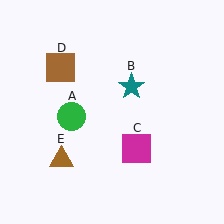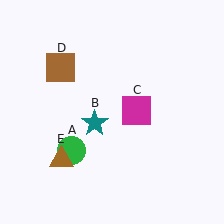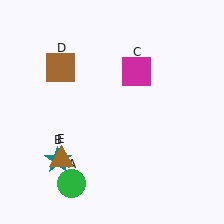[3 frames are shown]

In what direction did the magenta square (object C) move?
The magenta square (object C) moved up.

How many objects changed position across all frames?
3 objects changed position: green circle (object A), teal star (object B), magenta square (object C).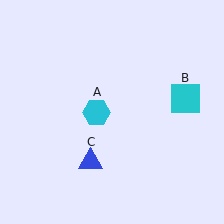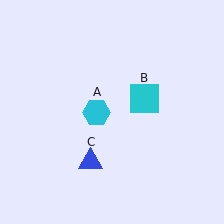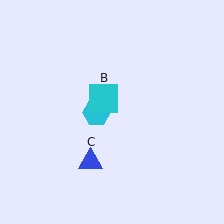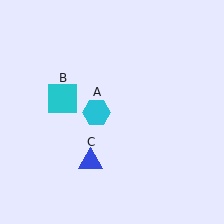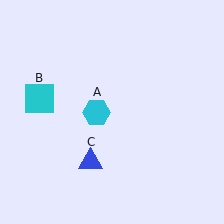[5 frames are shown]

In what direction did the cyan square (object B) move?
The cyan square (object B) moved left.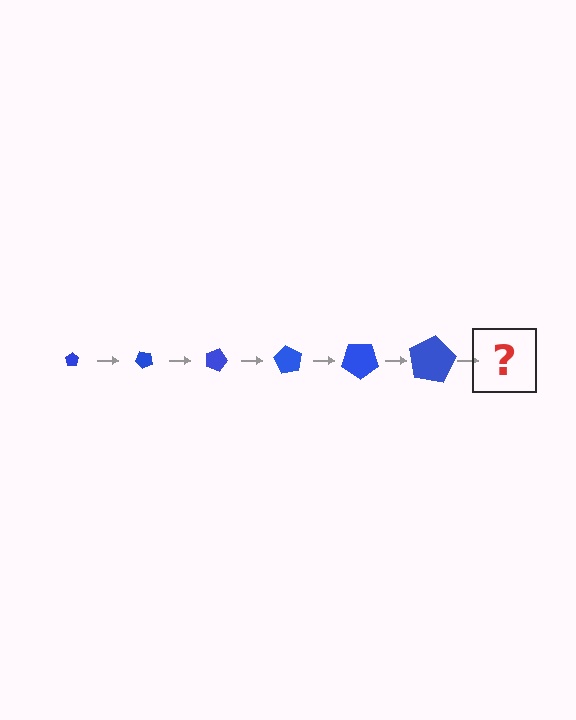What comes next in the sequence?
The next element should be a pentagon, larger than the previous one and rotated 270 degrees from the start.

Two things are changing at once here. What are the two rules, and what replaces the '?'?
The two rules are that the pentagon grows larger each step and it rotates 45 degrees each step. The '?' should be a pentagon, larger than the previous one and rotated 270 degrees from the start.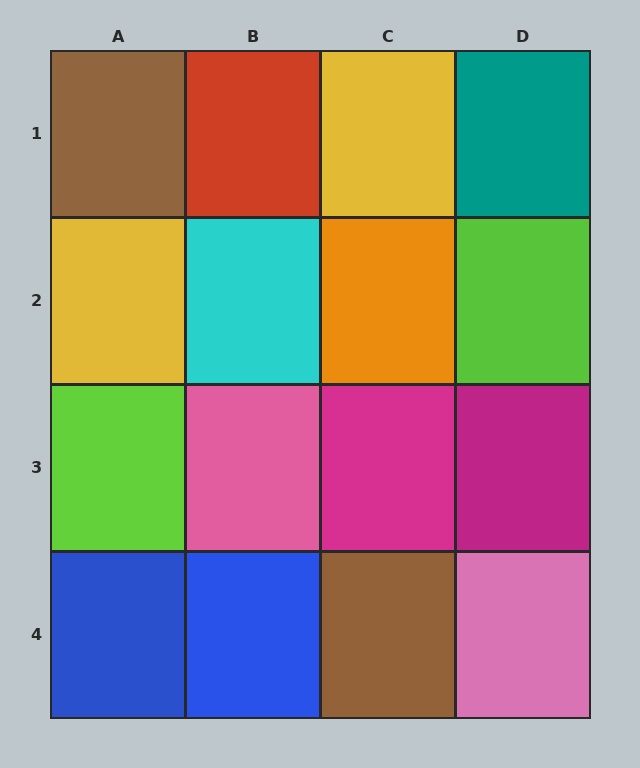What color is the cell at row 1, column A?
Brown.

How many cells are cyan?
1 cell is cyan.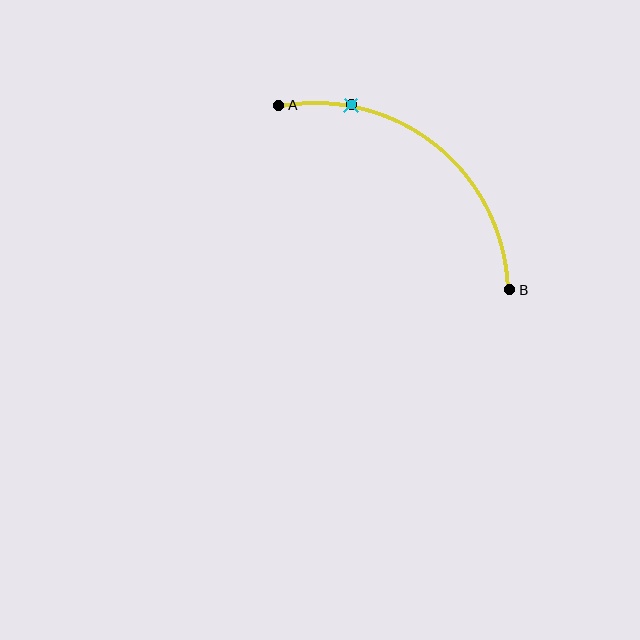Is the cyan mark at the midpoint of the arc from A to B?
No. The cyan mark lies on the arc but is closer to endpoint A. The arc midpoint would be at the point on the curve equidistant along the arc from both A and B.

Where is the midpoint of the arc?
The arc midpoint is the point on the curve farthest from the straight line joining A and B. It sits above and to the right of that line.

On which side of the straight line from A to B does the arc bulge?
The arc bulges above and to the right of the straight line connecting A and B.